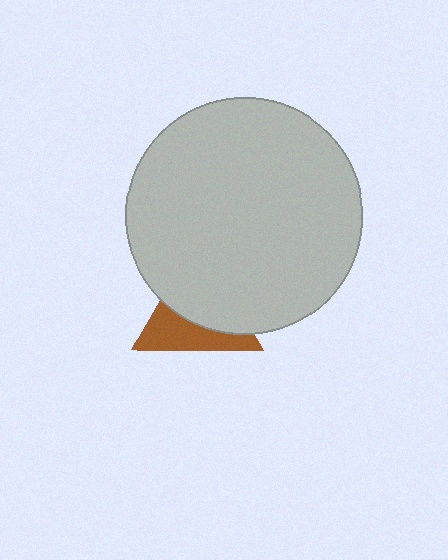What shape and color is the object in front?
The object in front is a light gray circle.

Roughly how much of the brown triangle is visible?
A small part of it is visible (roughly 43%).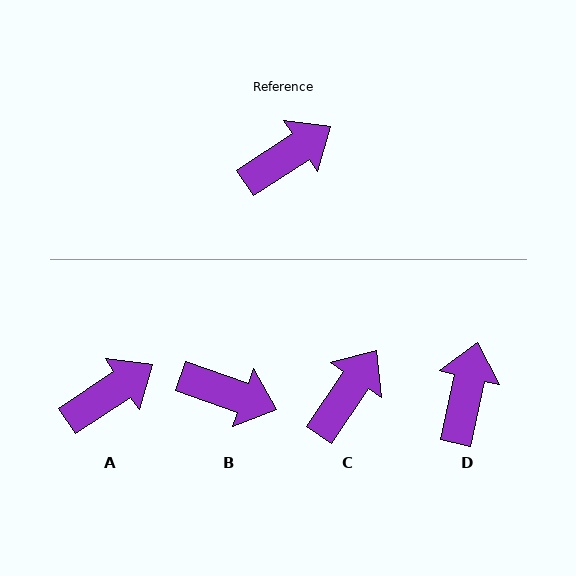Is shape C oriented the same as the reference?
No, it is off by about 23 degrees.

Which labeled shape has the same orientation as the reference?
A.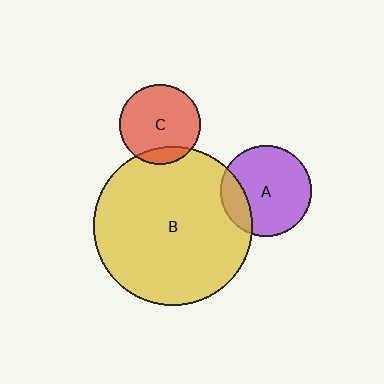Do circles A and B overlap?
Yes.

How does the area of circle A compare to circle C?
Approximately 1.3 times.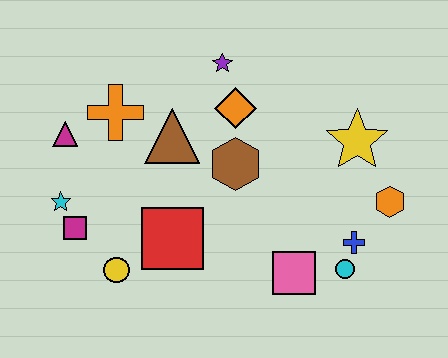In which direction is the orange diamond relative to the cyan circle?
The orange diamond is above the cyan circle.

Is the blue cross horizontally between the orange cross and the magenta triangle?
No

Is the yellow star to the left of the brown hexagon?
No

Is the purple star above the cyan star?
Yes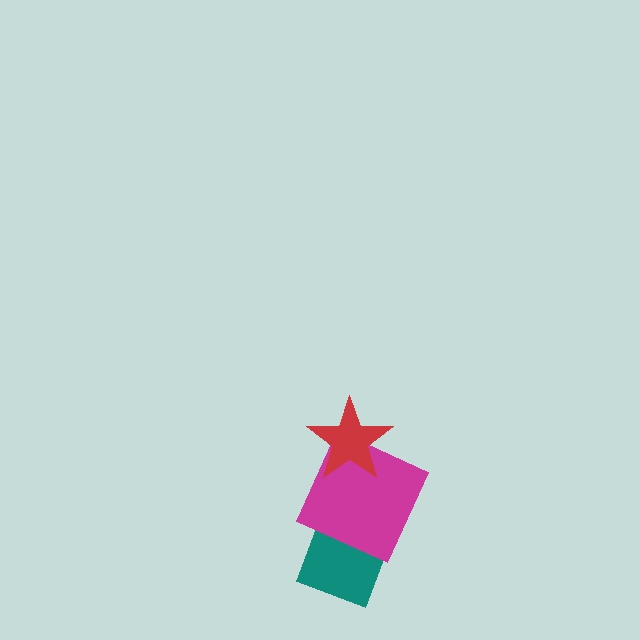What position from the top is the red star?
The red star is 1st from the top.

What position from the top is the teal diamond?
The teal diamond is 3rd from the top.